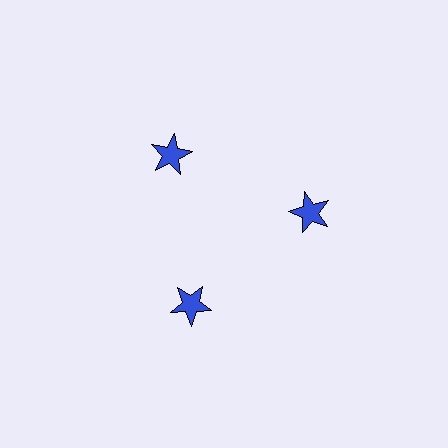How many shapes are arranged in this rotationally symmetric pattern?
There are 3 shapes, arranged in 3 groups of 1.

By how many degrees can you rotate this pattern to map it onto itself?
The pattern maps onto itself every 120 degrees of rotation.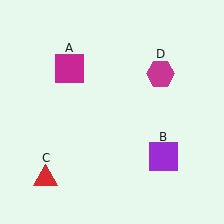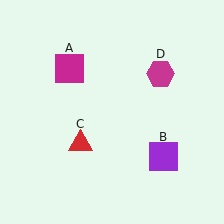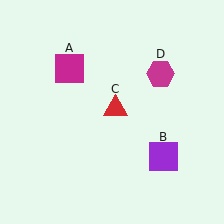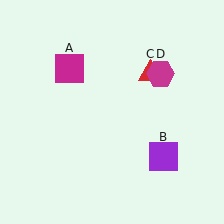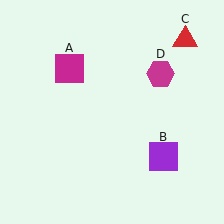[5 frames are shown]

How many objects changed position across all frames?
1 object changed position: red triangle (object C).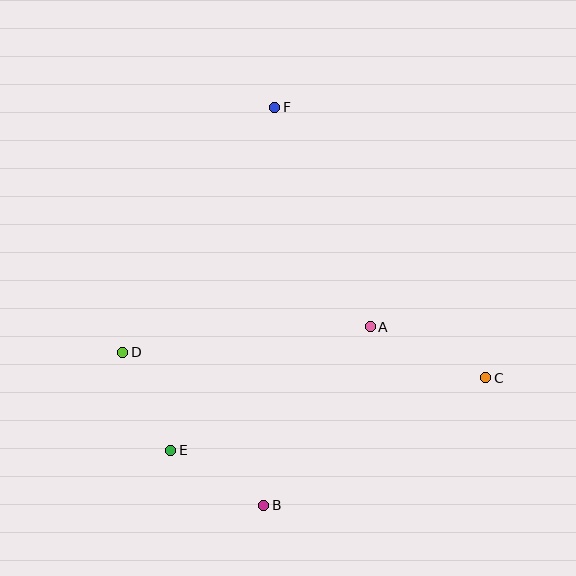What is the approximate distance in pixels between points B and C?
The distance between B and C is approximately 256 pixels.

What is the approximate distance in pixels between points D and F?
The distance between D and F is approximately 288 pixels.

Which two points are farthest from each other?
Points B and F are farthest from each other.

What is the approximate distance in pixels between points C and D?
The distance between C and D is approximately 364 pixels.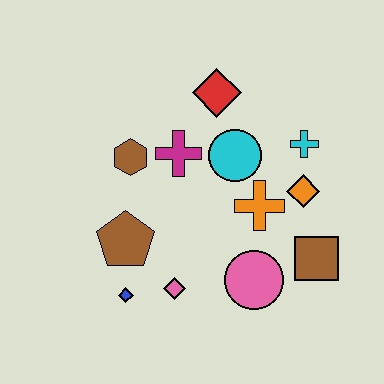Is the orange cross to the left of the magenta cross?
No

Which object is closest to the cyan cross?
The orange diamond is closest to the cyan cross.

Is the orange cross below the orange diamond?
Yes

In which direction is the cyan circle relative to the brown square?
The cyan circle is above the brown square.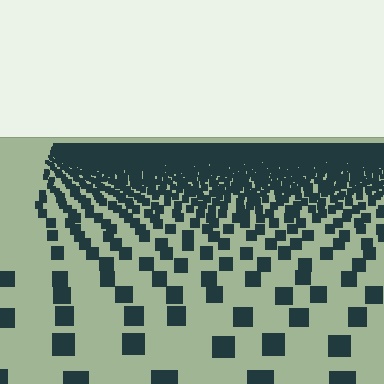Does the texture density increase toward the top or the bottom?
Density increases toward the top.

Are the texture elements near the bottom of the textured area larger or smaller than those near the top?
Larger. Near the bottom, elements are closer to the viewer and appear at a bigger on-screen size.